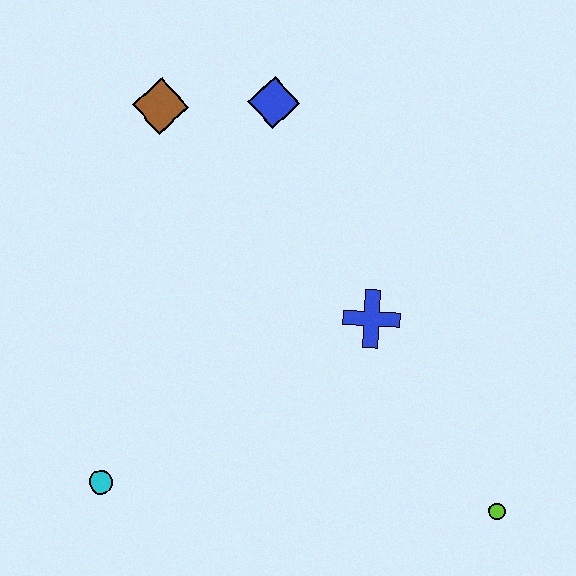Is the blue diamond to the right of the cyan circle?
Yes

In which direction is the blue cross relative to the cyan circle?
The blue cross is to the right of the cyan circle.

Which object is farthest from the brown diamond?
The lime circle is farthest from the brown diamond.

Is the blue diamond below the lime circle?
No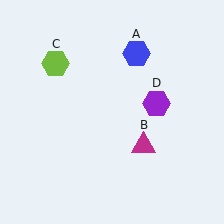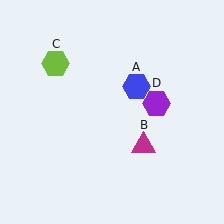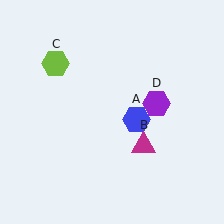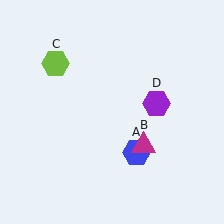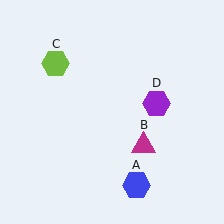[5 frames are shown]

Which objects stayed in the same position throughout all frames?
Magenta triangle (object B) and lime hexagon (object C) and purple hexagon (object D) remained stationary.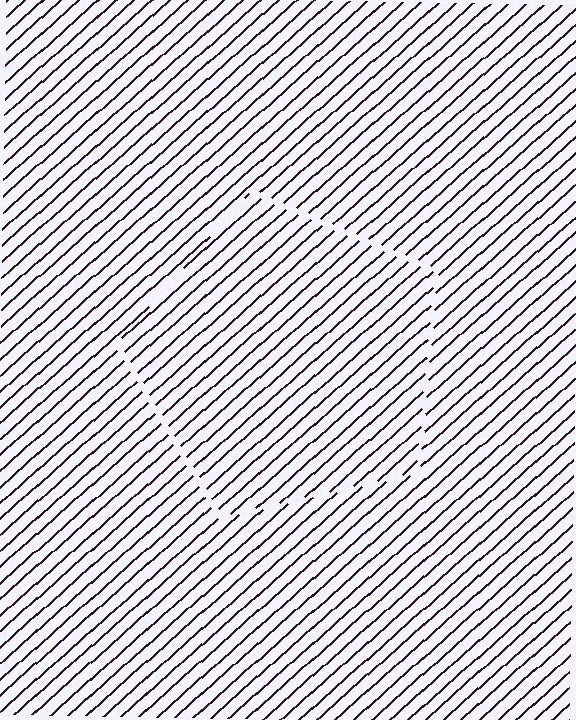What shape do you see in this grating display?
An illusory pentagon. The interior of the shape contains the same grating, shifted by half a period — the contour is defined by the phase discontinuity where line-ends from the inner and outer gratings abut.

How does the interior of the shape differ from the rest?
The interior of the shape contains the same grating, shifted by half a period — the contour is defined by the phase discontinuity where line-ends from the inner and outer gratings abut.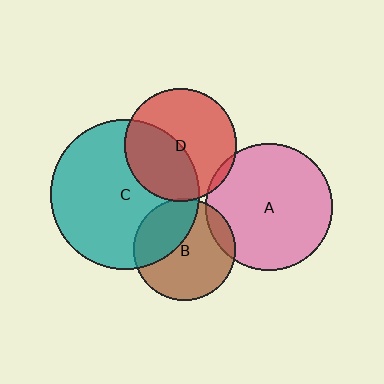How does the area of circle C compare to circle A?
Approximately 1.4 times.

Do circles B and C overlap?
Yes.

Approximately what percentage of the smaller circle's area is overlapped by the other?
Approximately 35%.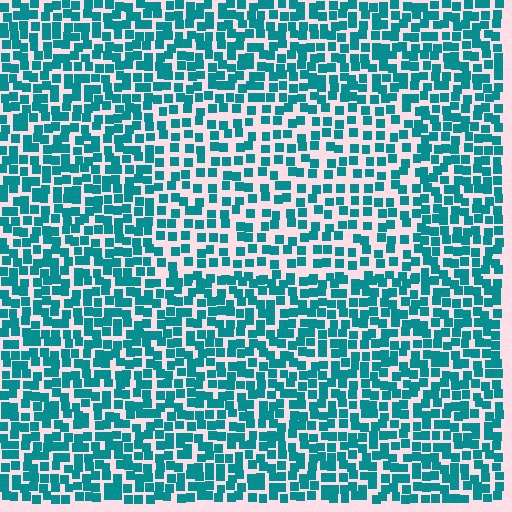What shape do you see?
I see a rectangle.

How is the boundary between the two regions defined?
The boundary is defined by a change in element density (approximately 1.6x ratio). All elements are the same color, size, and shape.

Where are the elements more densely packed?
The elements are more densely packed outside the rectangle boundary.